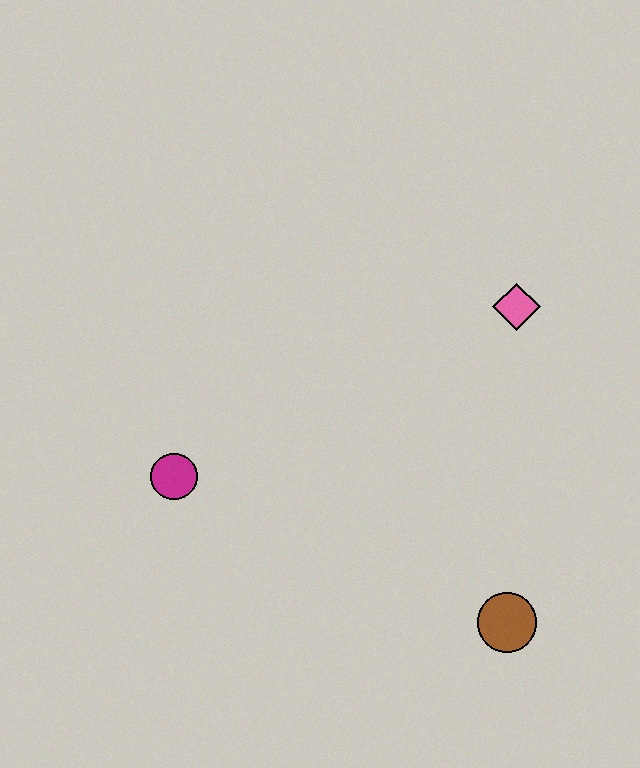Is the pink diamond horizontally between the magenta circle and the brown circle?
No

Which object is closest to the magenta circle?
The brown circle is closest to the magenta circle.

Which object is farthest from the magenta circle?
The pink diamond is farthest from the magenta circle.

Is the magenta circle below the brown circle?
No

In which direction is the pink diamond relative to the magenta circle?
The pink diamond is to the right of the magenta circle.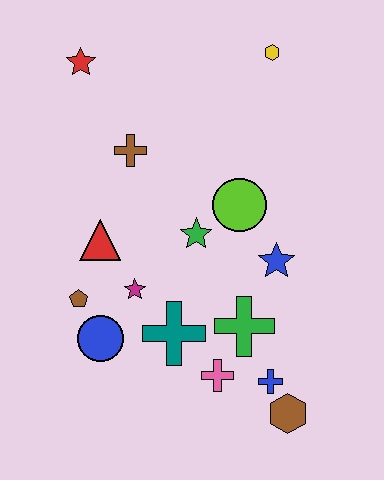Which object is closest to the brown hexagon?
The blue cross is closest to the brown hexagon.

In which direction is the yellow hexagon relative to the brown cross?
The yellow hexagon is to the right of the brown cross.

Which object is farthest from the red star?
The brown hexagon is farthest from the red star.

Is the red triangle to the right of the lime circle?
No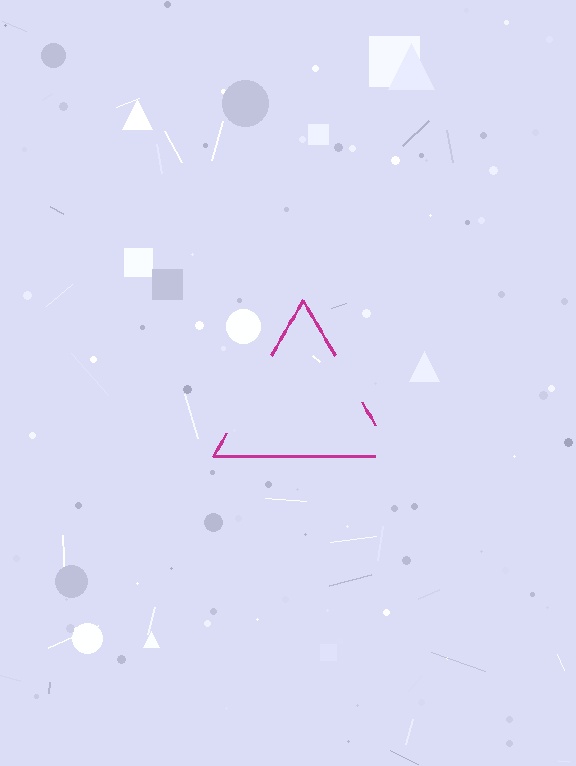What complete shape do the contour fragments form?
The contour fragments form a triangle.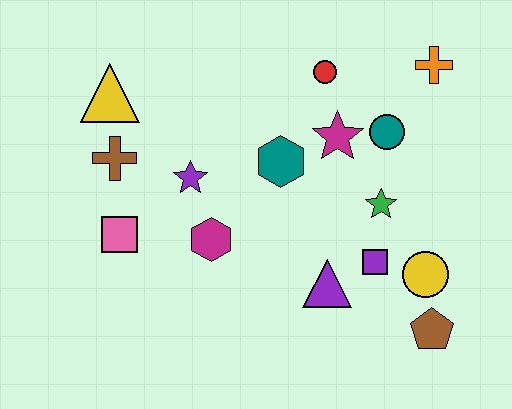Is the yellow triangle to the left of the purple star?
Yes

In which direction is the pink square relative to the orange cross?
The pink square is to the left of the orange cross.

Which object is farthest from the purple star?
The brown pentagon is farthest from the purple star.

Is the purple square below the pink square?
Yes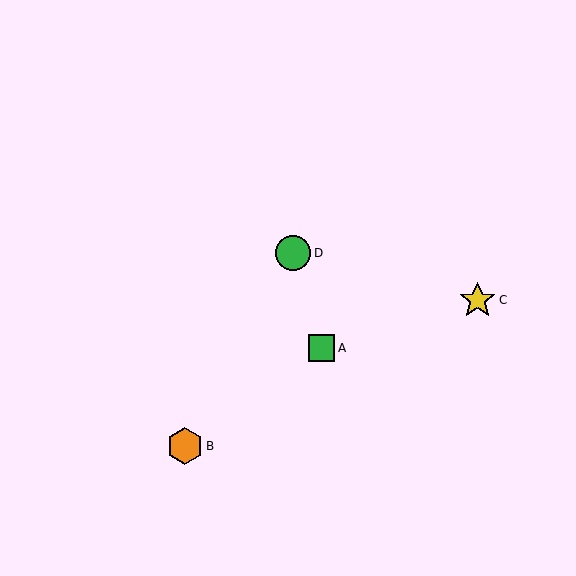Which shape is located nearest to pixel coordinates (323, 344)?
The green square (labeled A) at (322, 348) is nearest to that location.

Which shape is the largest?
The yellow star (labeled C) is the largest.